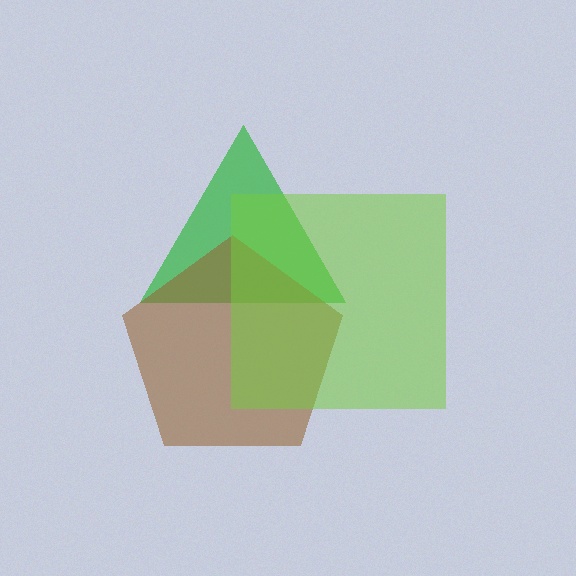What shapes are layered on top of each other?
The layered shapes are: a green triangle, a brown pentagon, a lime square.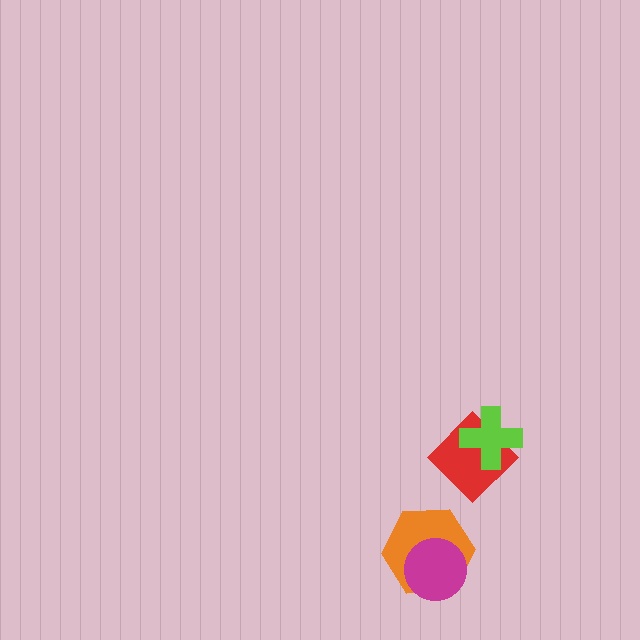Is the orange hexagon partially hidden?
Yes, it is partially covered by another shape.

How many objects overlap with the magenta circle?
1 object overlaps with the magenta circle.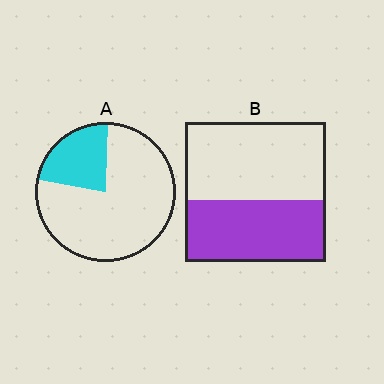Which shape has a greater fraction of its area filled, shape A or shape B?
Shape B.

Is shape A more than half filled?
No.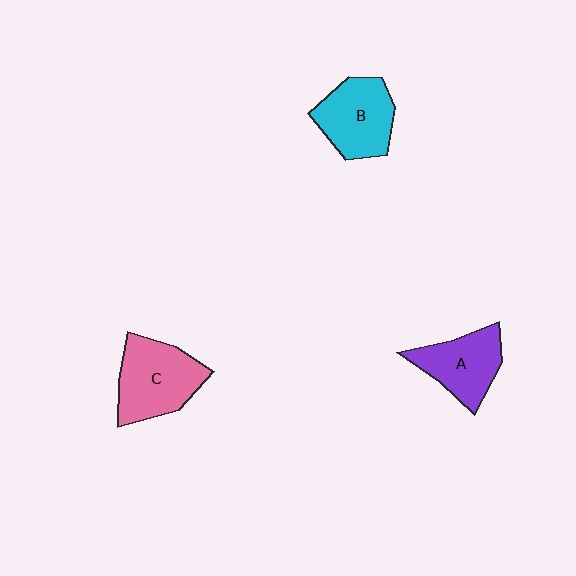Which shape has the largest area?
Shape C (pink).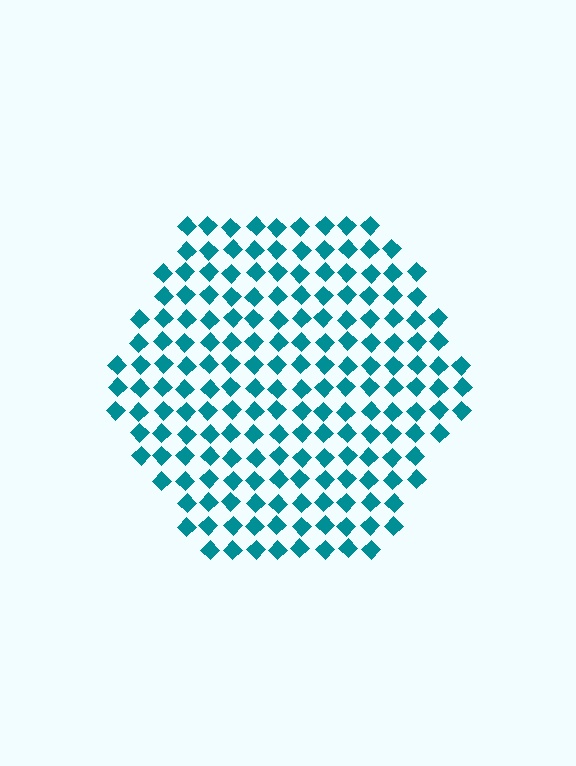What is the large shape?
The large shape is a hexagon.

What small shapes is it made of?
It is made of small diamonds.